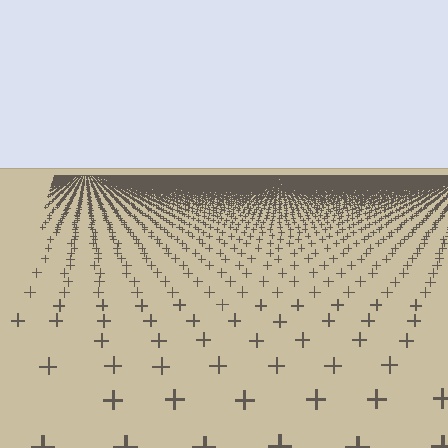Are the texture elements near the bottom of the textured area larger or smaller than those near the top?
Larger. Near the bottom, elements are closer to the viewer and appear at a bigger on-screen size.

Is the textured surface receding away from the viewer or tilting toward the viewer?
The surface is receding away from the viewer. Texture elements get smaller and denser toward the top.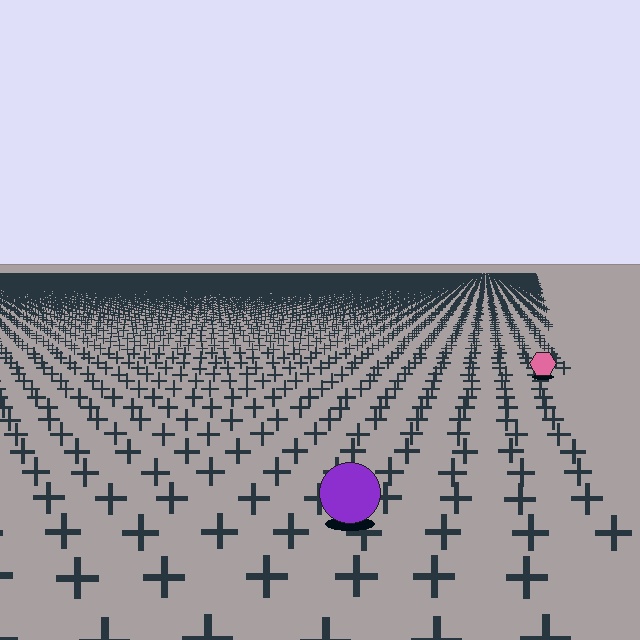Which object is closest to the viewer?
The purple circle is closest. The texture marks near it are larger and more spread out.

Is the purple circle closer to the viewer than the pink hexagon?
Yes. The purple circle is closer — you can tell from the texture gradient: the ground texture is coarser near it.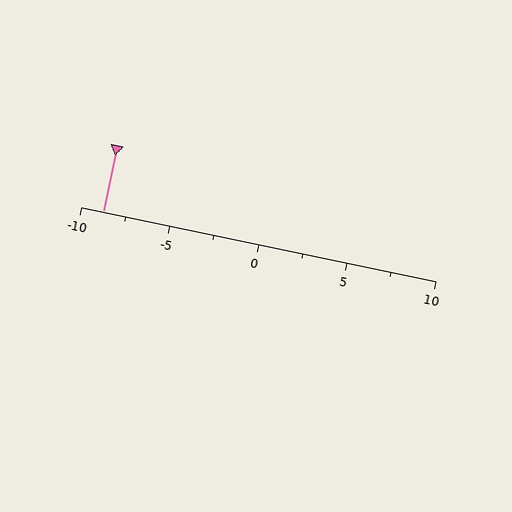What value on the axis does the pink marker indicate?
The marker indicates approximately -8.8.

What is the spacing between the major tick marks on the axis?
The major ticks are spaced 5 apart.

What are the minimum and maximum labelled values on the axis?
The axis runs from -10 to 10.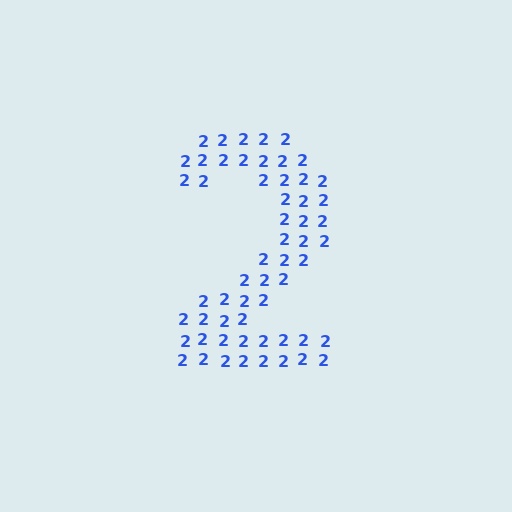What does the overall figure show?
The overall figure shows the digit 2.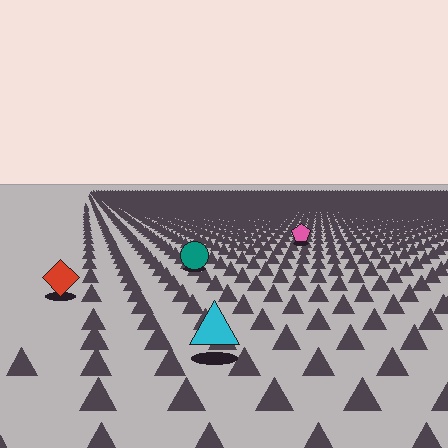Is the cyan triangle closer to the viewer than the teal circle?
Yes. The cyan triangle is closer — you can tell from the texture gradient: the ground texture is coarser near it.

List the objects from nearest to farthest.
From nearest to farthest: the cyan triangle, the red diamond, the teal circle, the pink pentagon.